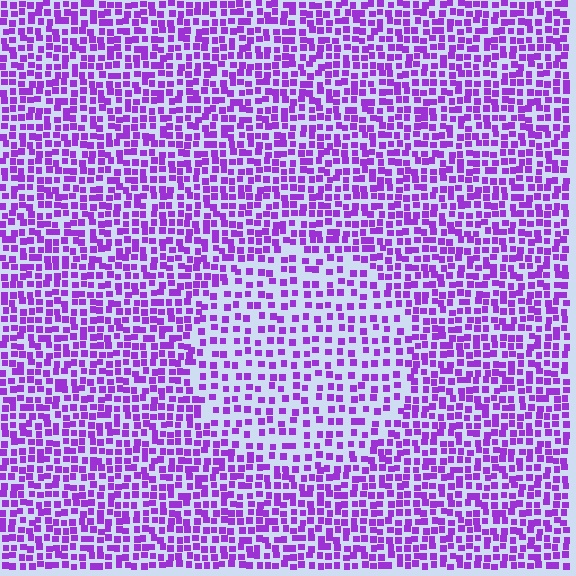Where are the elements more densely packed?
The elements are more densely packed outside the circle boundary.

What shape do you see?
I see a circle.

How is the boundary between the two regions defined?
The boundary is defined by a change in element density (approximately 1.7x ratio). All elements are the same color, size, and shape.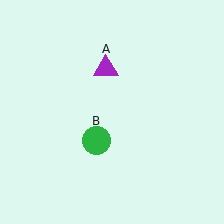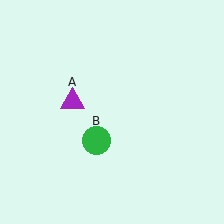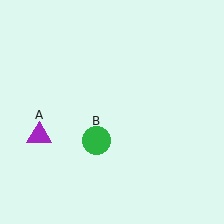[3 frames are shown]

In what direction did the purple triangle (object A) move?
The purple triangle (object A) moved down and to the left.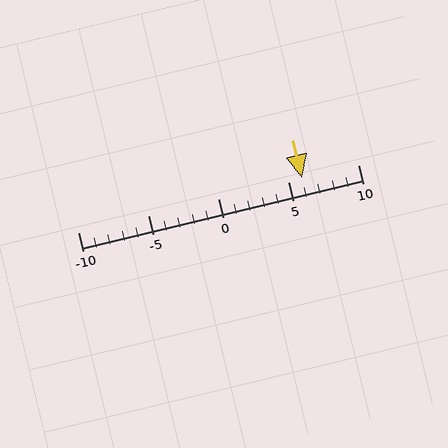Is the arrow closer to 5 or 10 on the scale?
The arrow is closer to 5.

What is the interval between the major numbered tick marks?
The major tick marks are spaced 5 units apart.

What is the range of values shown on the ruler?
The ruler shows values from -10 to 10.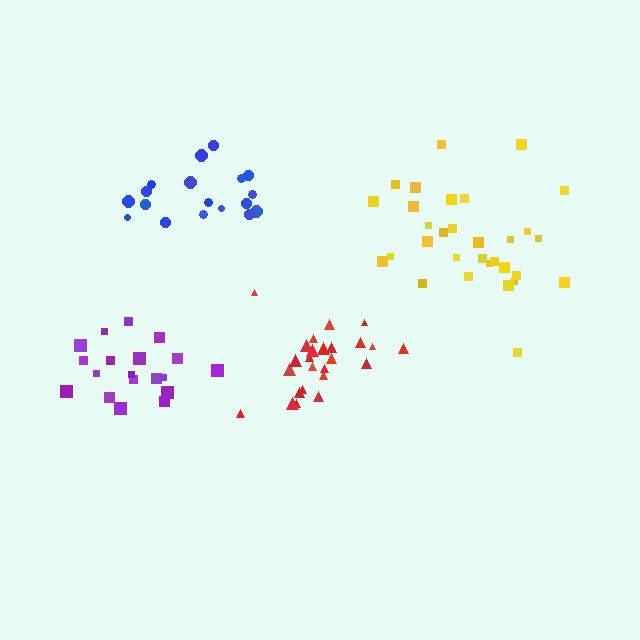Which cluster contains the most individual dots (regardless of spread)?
Yellow (31).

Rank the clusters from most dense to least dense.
red, purple, blue, yellow.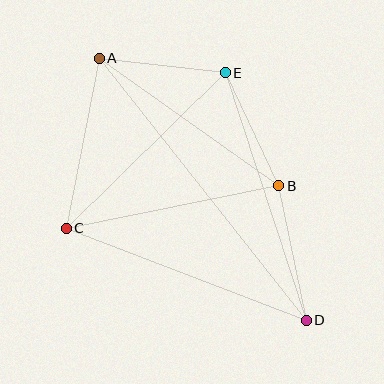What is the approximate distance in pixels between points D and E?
The distance between D and E is approximately 261 pixels.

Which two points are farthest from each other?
Points A and D are farthest from each other.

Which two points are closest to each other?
Points B and E are closest to each other.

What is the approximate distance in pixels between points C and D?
The distance between C and D is approximately 257 pixels.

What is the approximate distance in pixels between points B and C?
The distance between B and C is approximately 217 pixels.